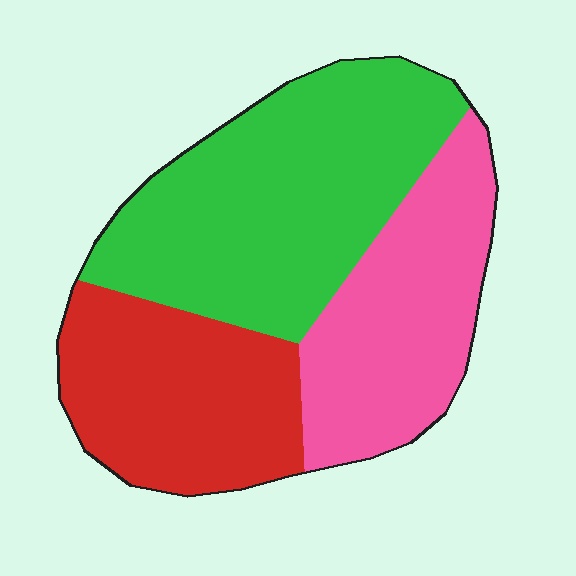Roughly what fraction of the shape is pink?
Pink takes up about one quarter (1/4) of the shape.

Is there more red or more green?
Green.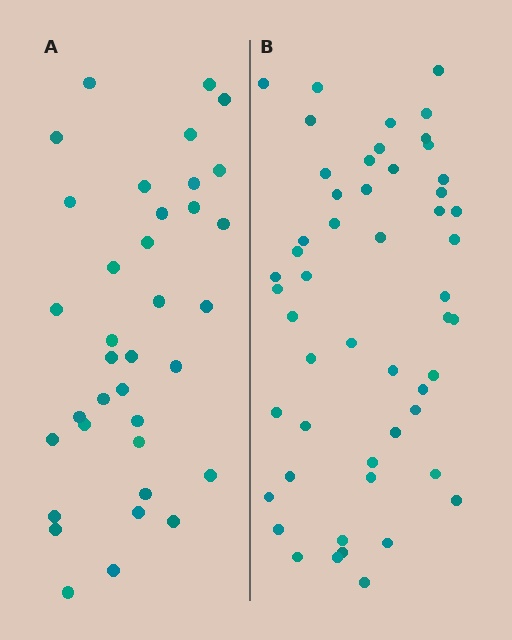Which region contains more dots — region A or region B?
Region B (the right region) has more dots.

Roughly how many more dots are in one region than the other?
Region B has approximately 15 more dots than region A.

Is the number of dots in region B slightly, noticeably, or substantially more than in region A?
Region B has noticeably more, but not dramatically so. The ratio is roughly 1.4 to 1.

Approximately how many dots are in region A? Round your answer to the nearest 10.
About 40 dots. (The exact count is 36, which rounds to 40.)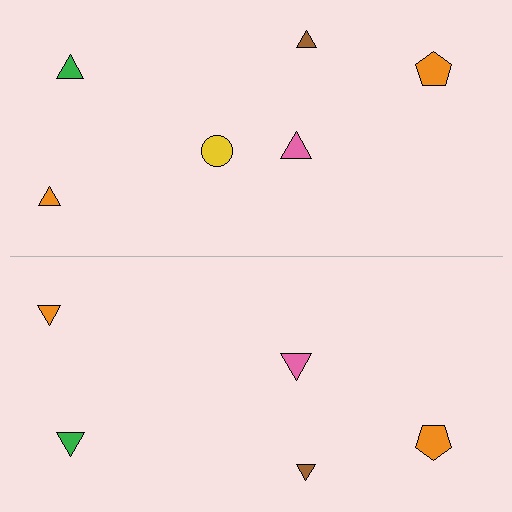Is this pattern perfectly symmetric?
No, the pattern is not perfectly symmetric. A yellow circle is missing from the bottom side.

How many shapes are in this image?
There are 11 shapes in this image.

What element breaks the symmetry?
A yellow circle is missing from the bottom side.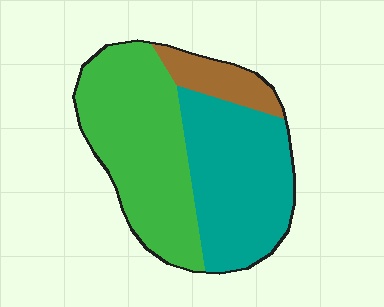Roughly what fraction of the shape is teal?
Teal covers around 40% of the shape.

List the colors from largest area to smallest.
From largest to smallest: green, teal, brown.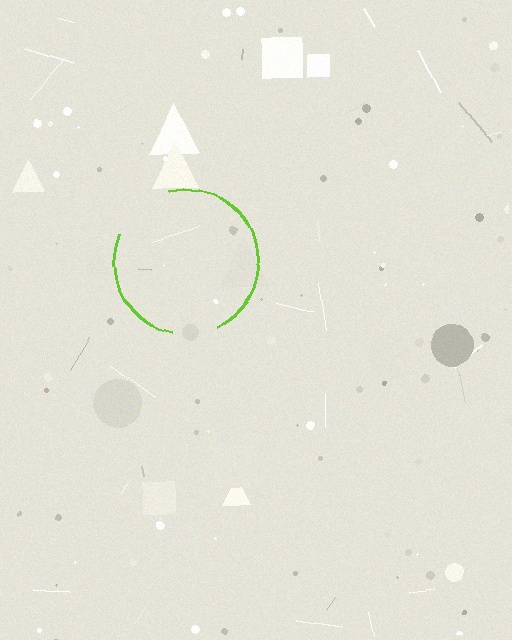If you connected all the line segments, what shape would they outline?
They would outline a circle.